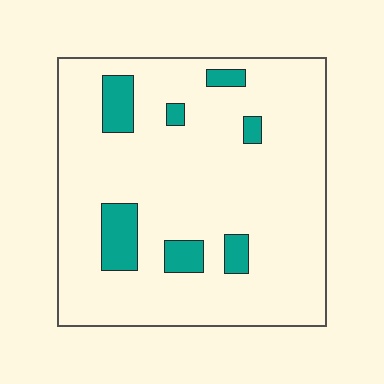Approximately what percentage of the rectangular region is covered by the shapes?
Approximately 10%.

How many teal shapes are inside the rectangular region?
7.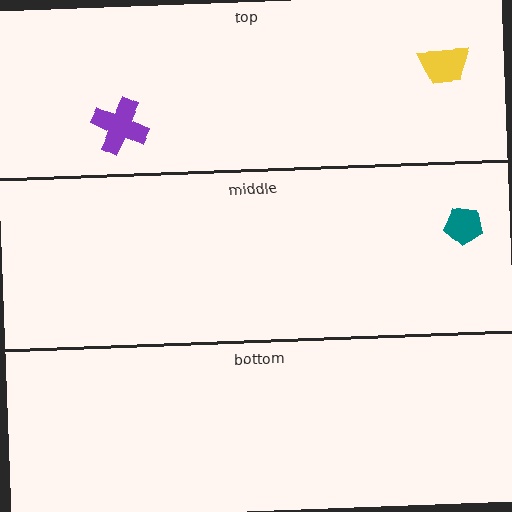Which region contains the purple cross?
The top region.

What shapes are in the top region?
The yellow trapezoid, the purple cross.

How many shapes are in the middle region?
1.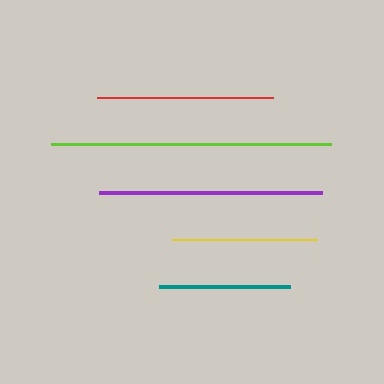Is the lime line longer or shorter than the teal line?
The lime line is longer than the teal line.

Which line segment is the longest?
The lime line is the longest at approximately 280 pixels.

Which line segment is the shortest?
The teal line is the shortest at approximately 131 pixels.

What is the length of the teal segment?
The teal segment is approximately 131 pixels long.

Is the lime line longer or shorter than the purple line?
The lime line is longer than the purple line.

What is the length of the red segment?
The red segment is approximately 176 pixels long.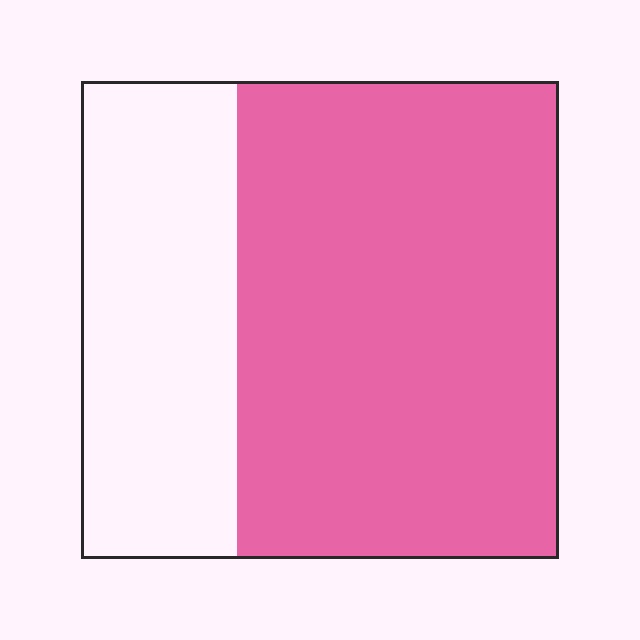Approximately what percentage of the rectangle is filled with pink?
Approximately 65%.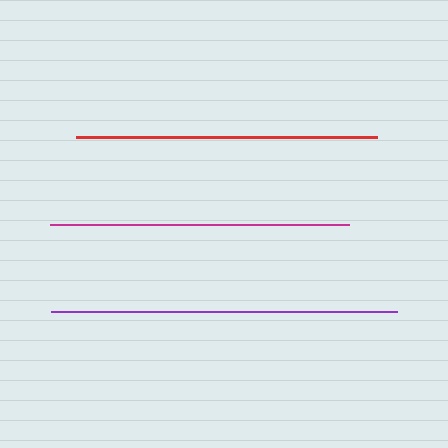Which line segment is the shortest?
The magenta line is the shortest at approximately 299 pixels.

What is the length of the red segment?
The red segment is approximately 301 pixels long.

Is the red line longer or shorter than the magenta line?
The red line is longer than the magenta line.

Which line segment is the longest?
The purple line is the longest at approximately 346 pixels.